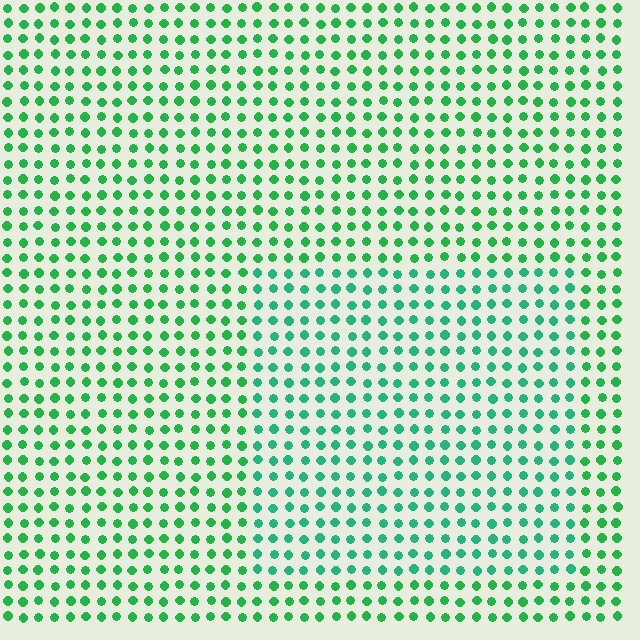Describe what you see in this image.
The image is filled with small green elements in a uniform arrangement. A rectangle-shaped region is visible where the elements are tinted to a slightly different hue, forming a subtle color boundary.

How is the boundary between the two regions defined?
The boundary is defined purely by a slight shift in hue (about 23 degrees). Spacing, size, and orientation are identical on both sides.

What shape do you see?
I see a rectangle.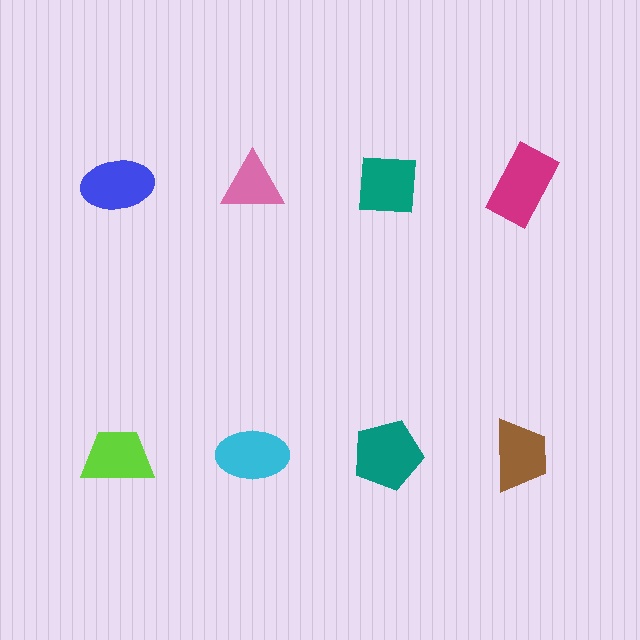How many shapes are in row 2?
4 shapes.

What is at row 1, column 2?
A pink triangle.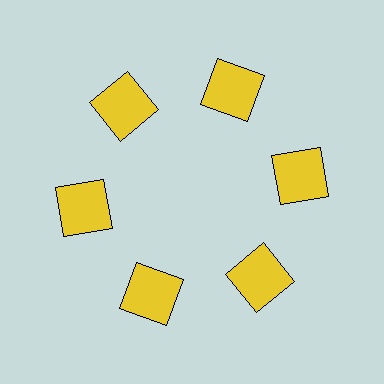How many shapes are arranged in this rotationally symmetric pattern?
There are 6 shapes, arranged in 6 groups of 1.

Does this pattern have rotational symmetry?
Yes, this pattern has 6-fold rotational symmetry. It looks the same after rotating 60 degrees around the center.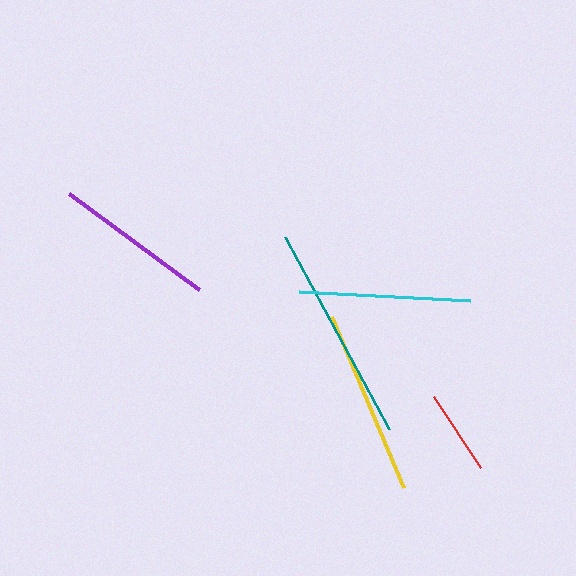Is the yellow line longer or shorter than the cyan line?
The yellow line is longer than the cyan line.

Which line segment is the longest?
The teal line is the longest at approximately 218 pixels.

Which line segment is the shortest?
The red line is the shortest at approximately 85 pixels.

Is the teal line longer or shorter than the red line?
The teal line is longer than the red line.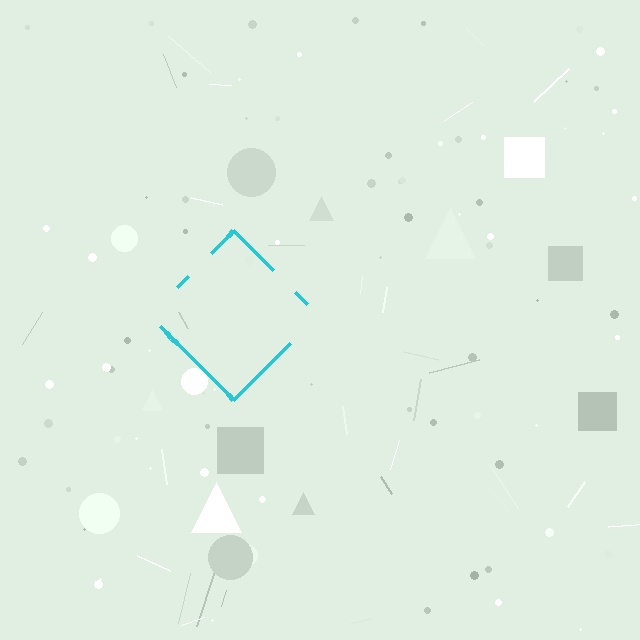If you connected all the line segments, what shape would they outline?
They would outline a diamond.